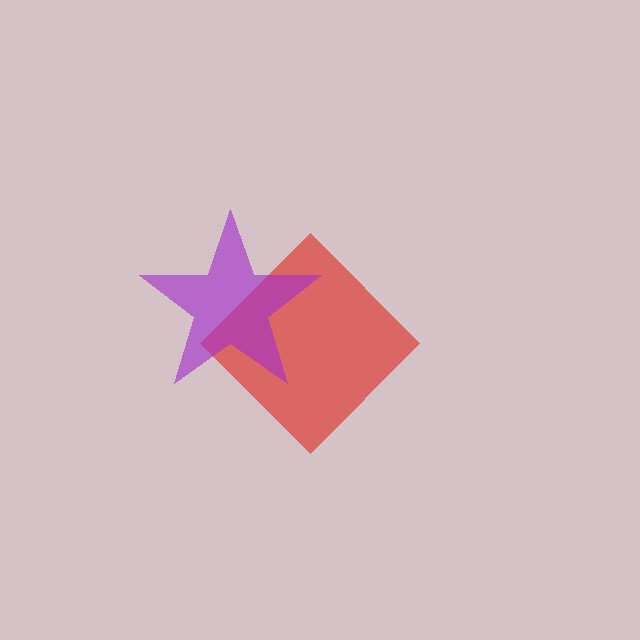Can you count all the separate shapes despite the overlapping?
Yes, there are 2 separate shapes.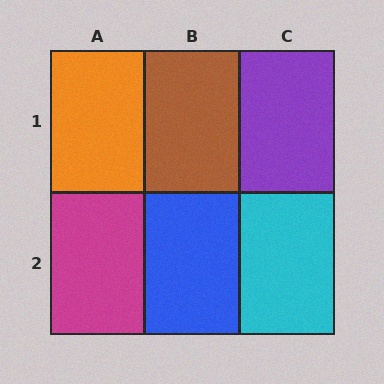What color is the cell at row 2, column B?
Blue.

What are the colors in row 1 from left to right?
Orange, brown, purple.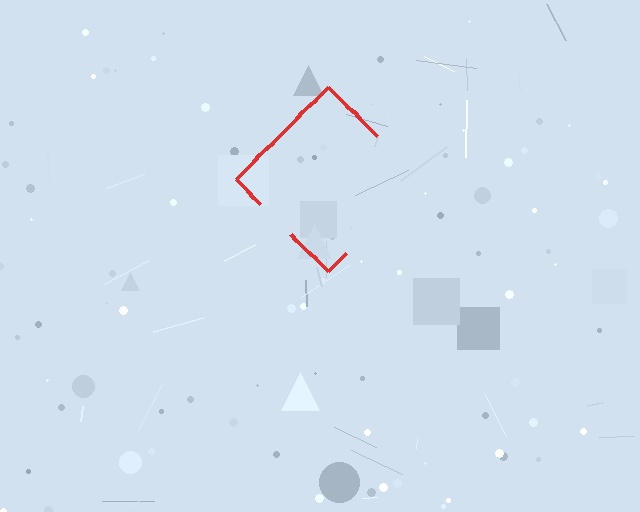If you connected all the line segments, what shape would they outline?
They would outline a diamond.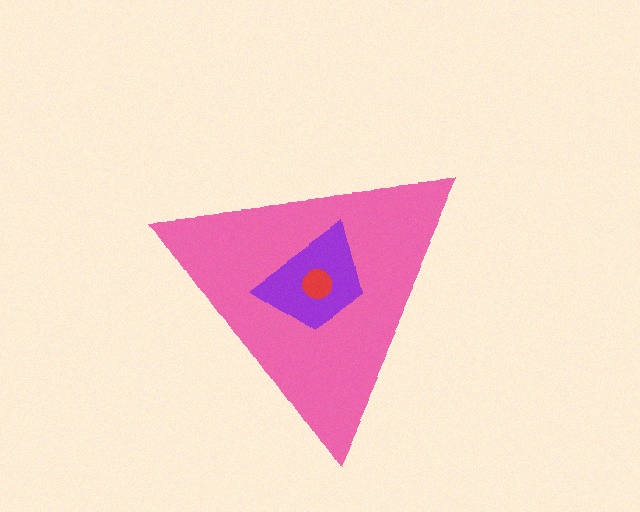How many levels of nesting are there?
3.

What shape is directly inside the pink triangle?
The purple trapezoid.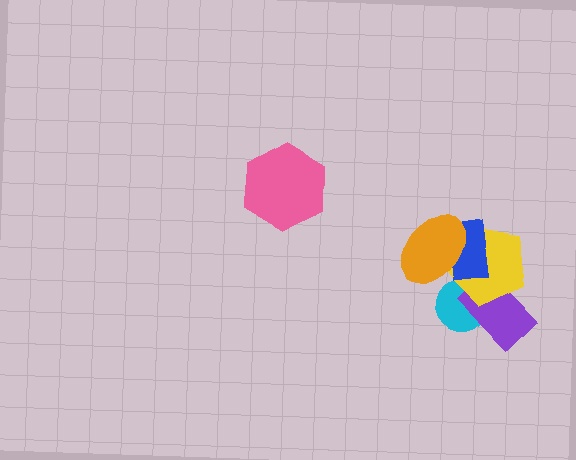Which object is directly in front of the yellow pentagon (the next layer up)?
The blue rectangle is directly in front of the yellow pentagon.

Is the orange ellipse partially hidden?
No, no other shape covers it.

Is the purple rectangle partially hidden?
Yes, it is partially covered by another shape.